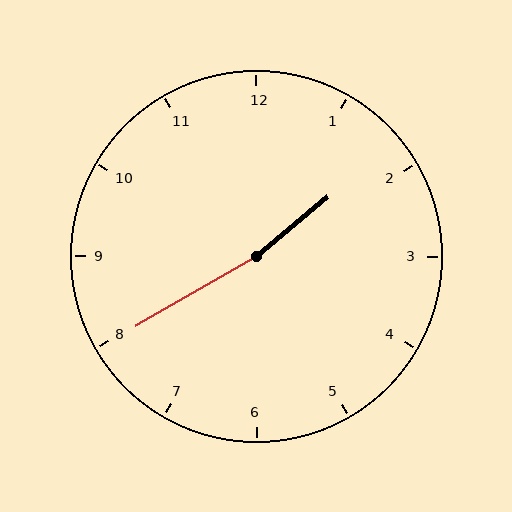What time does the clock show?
1:40.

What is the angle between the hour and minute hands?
Approximately 170 degrees.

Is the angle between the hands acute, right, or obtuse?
It is obtuse.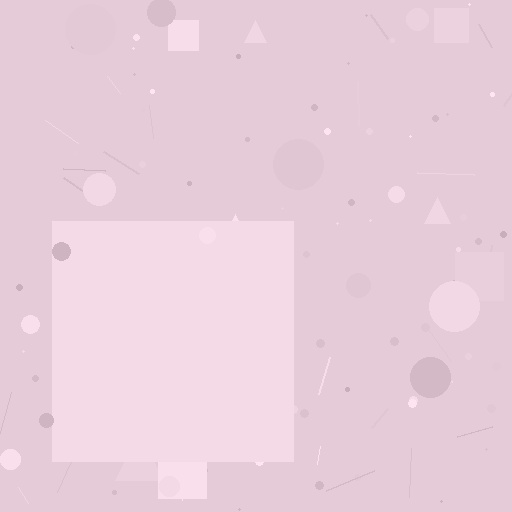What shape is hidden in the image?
A square is hidden in the image.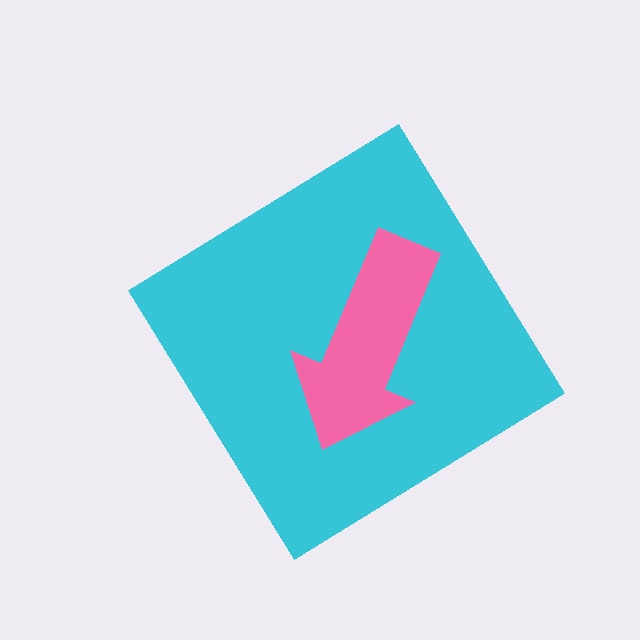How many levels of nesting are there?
2.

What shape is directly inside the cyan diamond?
The pink arrow.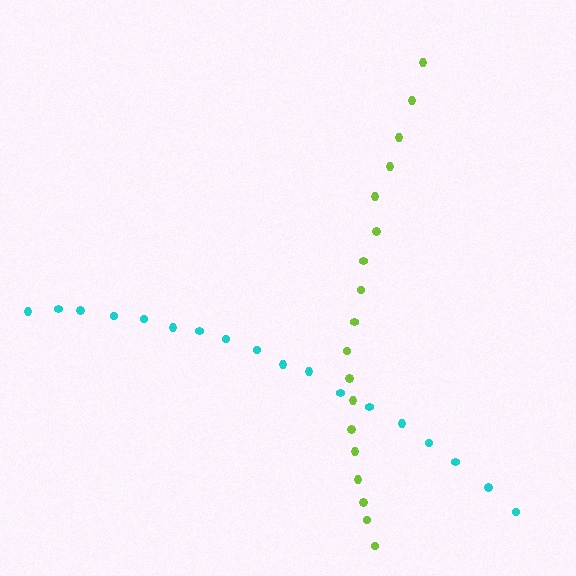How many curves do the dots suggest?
There are 2 distinct paths.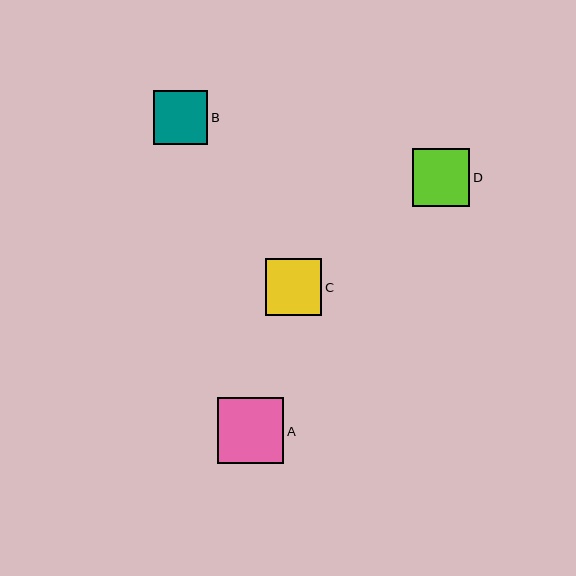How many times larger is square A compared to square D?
Square A is approximately 1.2 times the size of square D.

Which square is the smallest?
Square B is the smallest with a size of approximately 55 pixels.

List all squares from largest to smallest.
From largest to smallest: A, D, C, B.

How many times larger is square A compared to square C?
Square A is approximately 1.2 times the size of square C.